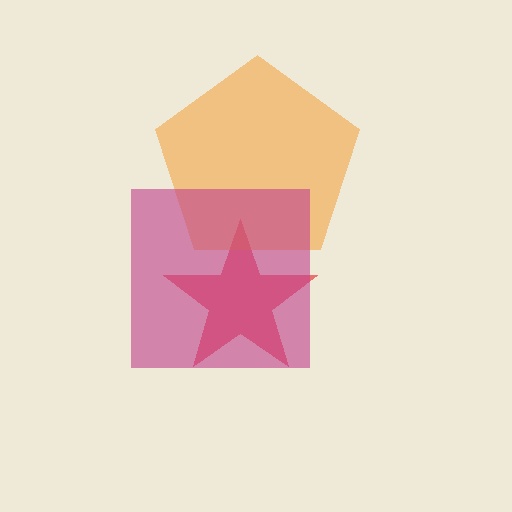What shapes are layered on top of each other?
The layered shapes are: a red star, an orange pentagon, a magenta square.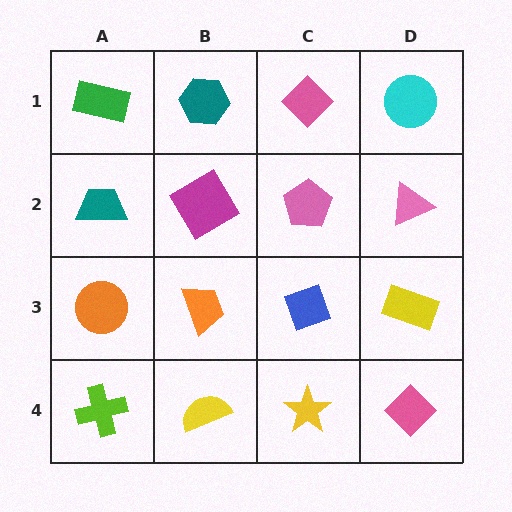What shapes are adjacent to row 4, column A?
An orange circle (row 3, column A), a yellow semicircle (row 4, column B).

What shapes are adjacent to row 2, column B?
A teal hexagon (row 1, column B), an orange trapezoid (row 3, column B), a teal trapezoid (row 2, column A), a pink pentagon (row 2, column C).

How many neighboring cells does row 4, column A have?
2.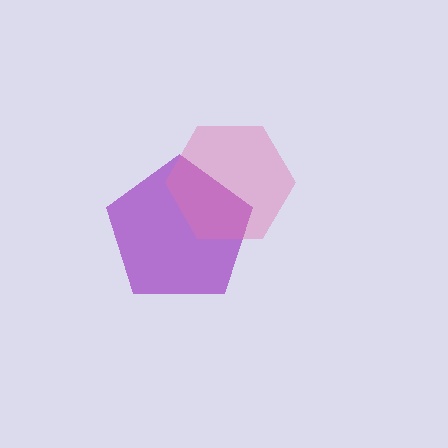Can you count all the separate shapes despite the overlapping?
Yes, there are 2 separate shapes.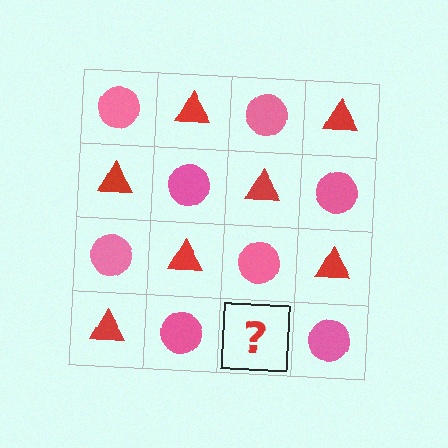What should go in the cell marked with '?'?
The missing cell should contain a red triangle.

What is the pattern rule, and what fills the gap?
The rule is that it alternates pink circle and red triangle in a checkerboard pattern. The gap should be filled with a red triangle.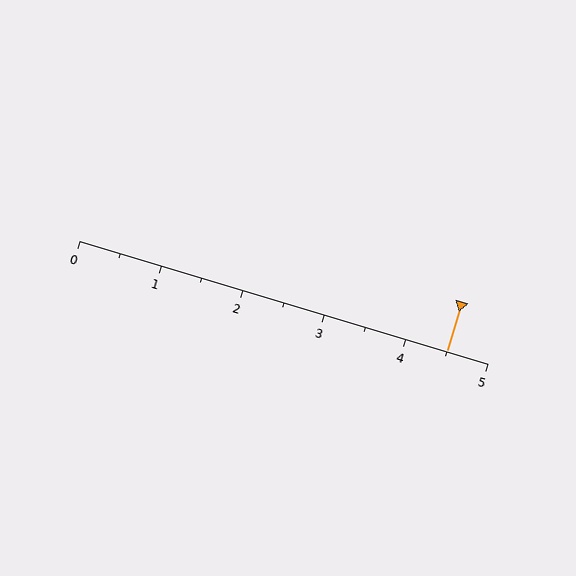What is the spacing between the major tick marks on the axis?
The major ticks are spaced 1 apart.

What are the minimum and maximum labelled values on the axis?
The axis runs from 0 to 5.